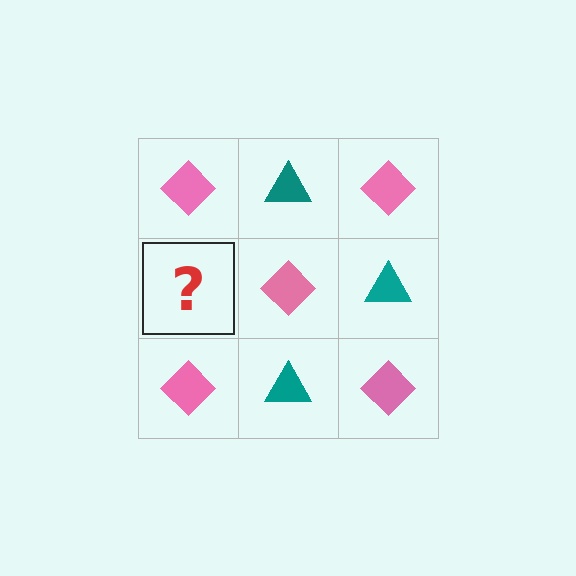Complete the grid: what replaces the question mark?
The question mark should be replaced with a teal triangle.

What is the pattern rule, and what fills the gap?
The rule is that it alternates pink diamond and teal triangle in a checkerboard pattern. The gap should be filled with a teal triangle.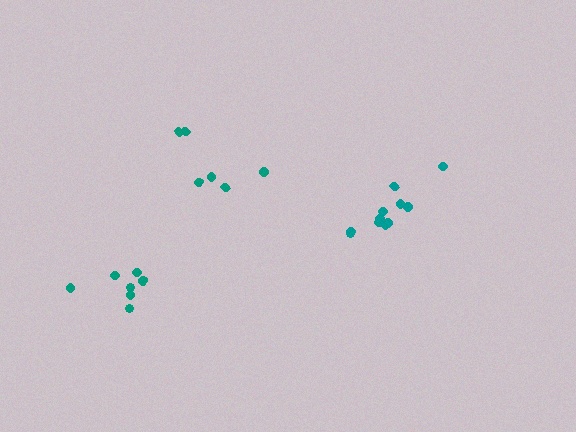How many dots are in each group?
Group 1: 11 dots, Group 2: 7 dots, Group 3: 6 dots (24 total).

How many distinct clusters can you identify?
There are 3 distinct clusters.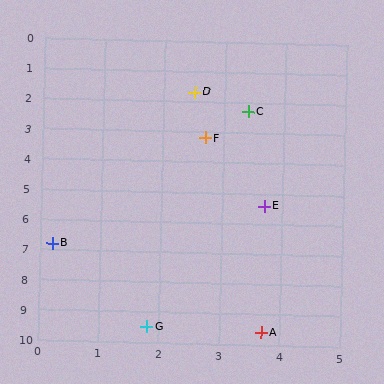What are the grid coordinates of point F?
Point F is at approximately (2.7, 3.2).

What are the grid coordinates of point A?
Point A is at approximately (3.7, 9.6).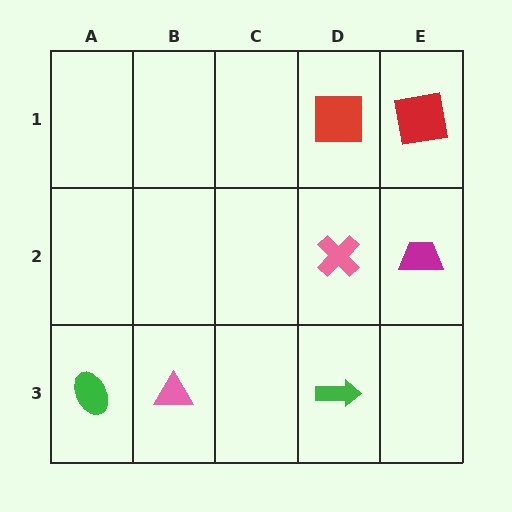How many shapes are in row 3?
3 shapes.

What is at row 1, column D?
A red square.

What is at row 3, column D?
A green arrow.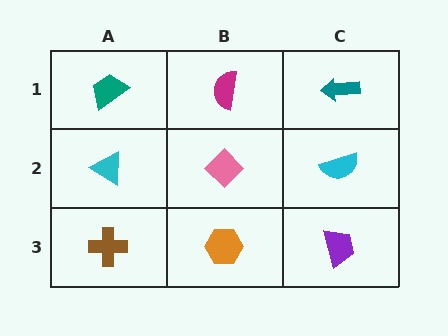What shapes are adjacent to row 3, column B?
A pink diamond (row 2, column B), a brown cross (row 3, column A), a purple trapezoid (row 3, column C).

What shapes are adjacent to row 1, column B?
A pink diamond (row 2, column B), a teal trapezoid (row 1, column A), a teal arrow (row 1, column C).